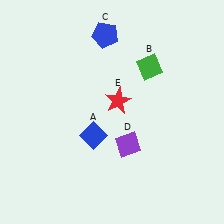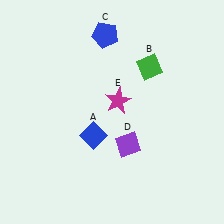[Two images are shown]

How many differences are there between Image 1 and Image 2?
There is 1 difference between the two images.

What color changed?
The star (E) changed from red in Image 1 to magenta in Image 2.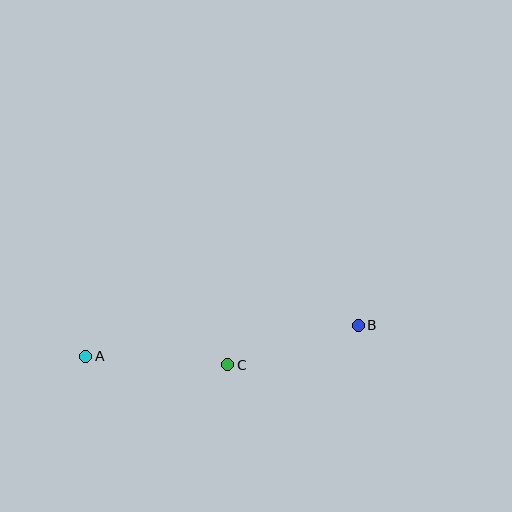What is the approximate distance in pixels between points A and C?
The distance between A and C is approximately 142 pixels.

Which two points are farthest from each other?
Points A and B are farthest from each other.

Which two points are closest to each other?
Points B and C are closest to each other.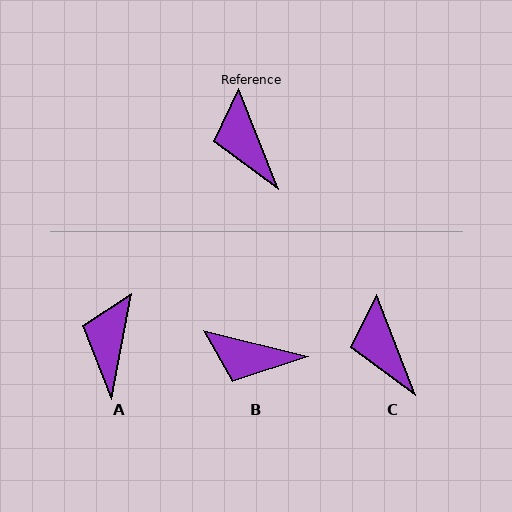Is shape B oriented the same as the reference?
No, it is off by about 54 degrees.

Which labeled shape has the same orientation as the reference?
C.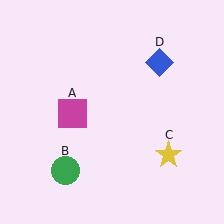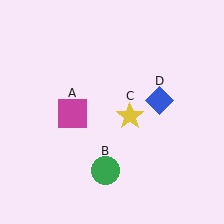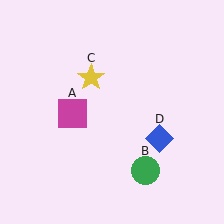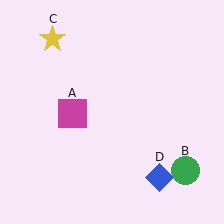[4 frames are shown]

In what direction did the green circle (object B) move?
The green circle (object B) moved right.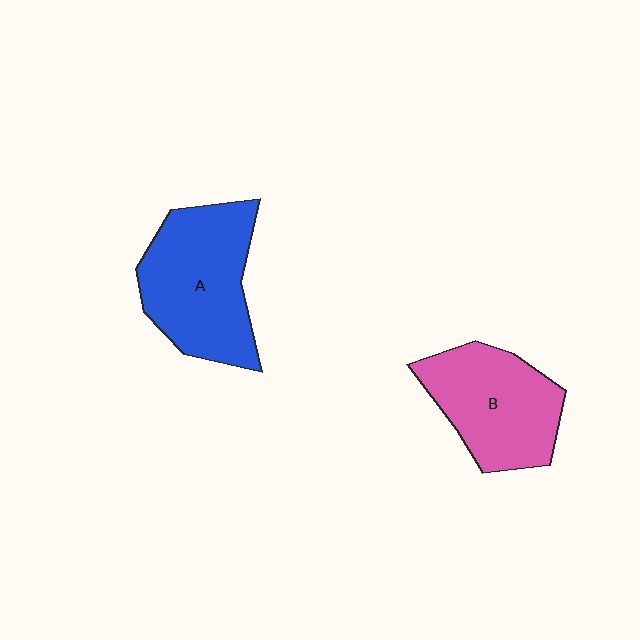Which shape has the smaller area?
Shape B (pink).